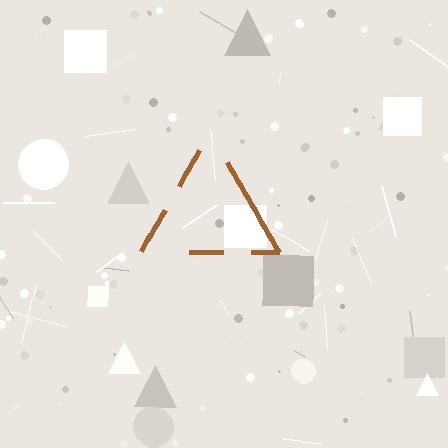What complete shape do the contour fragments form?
The contour fragments form a triangle.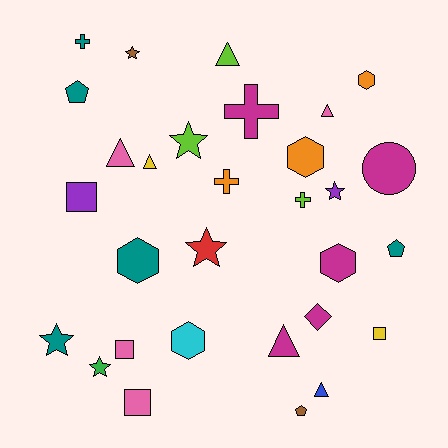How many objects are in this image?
There are 30 objects.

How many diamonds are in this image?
There is 1 diamond.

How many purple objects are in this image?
There are 2 purple objects.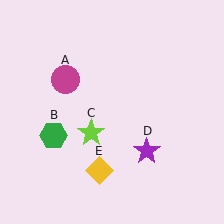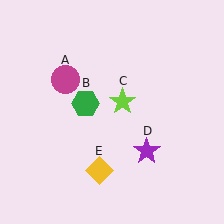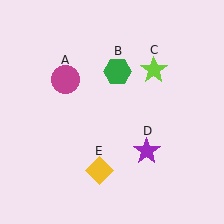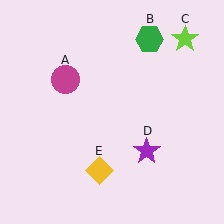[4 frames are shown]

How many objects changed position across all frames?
2 objects changed position: green hexagon (object B), lime star (object C).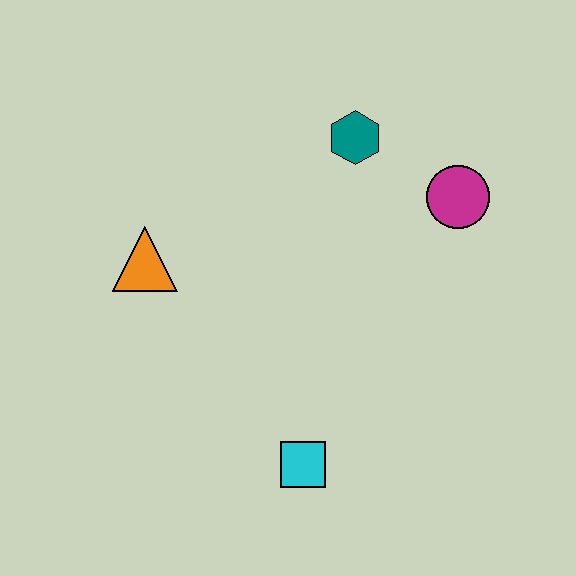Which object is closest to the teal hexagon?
The magenta circle is closest to the teal hexagon.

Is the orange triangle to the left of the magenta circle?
Yes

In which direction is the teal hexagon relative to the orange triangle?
The teal hexagon is to the right of the orange triangle.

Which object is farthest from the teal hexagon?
The cyan square is farthest from the teal hexagon.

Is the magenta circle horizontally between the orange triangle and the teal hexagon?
No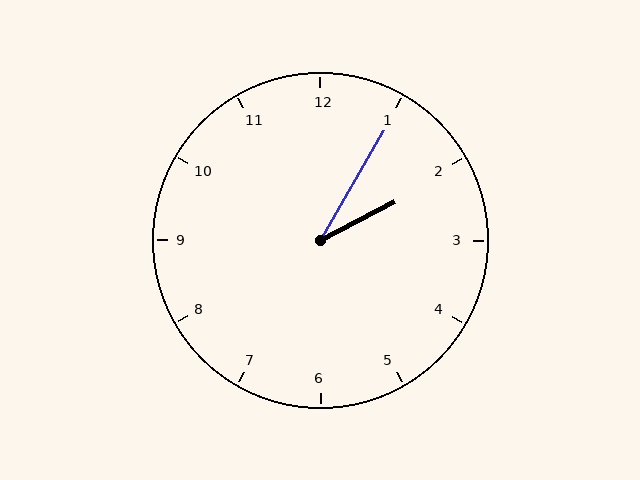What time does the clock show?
2:05.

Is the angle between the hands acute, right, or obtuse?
It is acute.